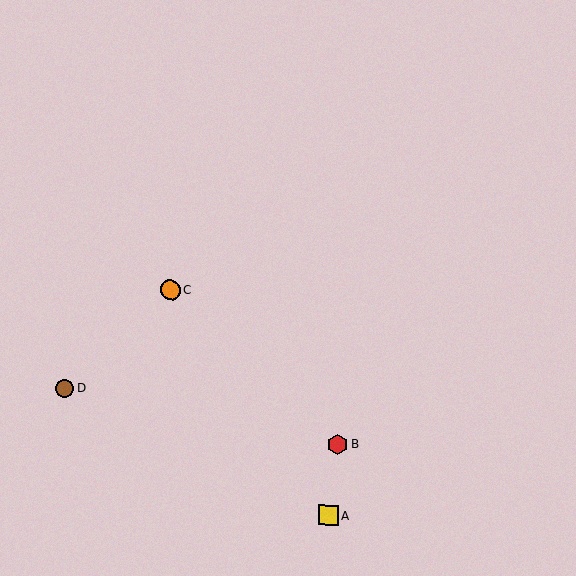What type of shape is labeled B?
Shape B is a red hexagon.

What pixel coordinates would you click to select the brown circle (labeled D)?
Click at (65, 388) to select the brown circle D.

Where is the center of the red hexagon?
The center of the red hexagon is at (337, 444).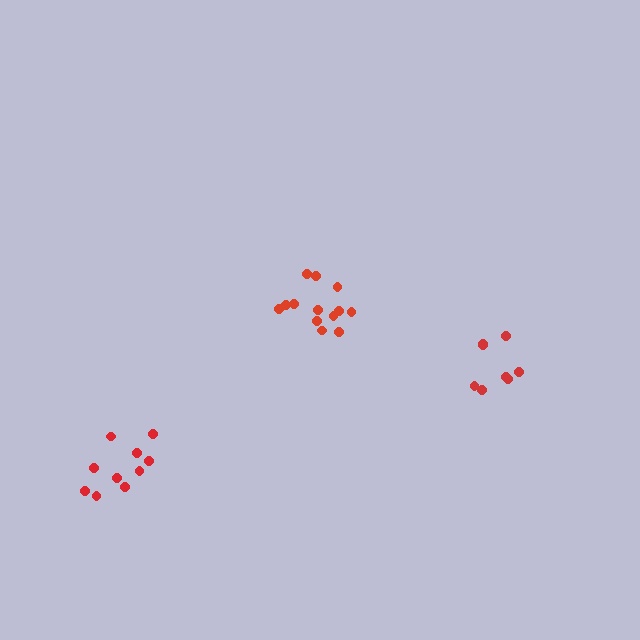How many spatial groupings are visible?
There are 3 spatial groupings.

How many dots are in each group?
Group 1: 13 dots, Group 2: 10 dots, Group 3: 8 dots (31 total).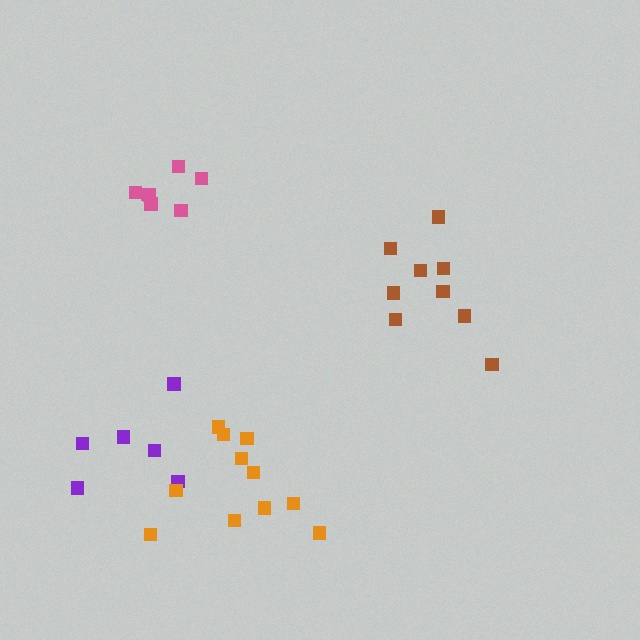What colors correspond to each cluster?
The clusters are colored: purple, orange, brown, pink.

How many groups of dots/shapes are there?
There are 4 groups.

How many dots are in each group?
Group 1: 6 dots, Group 2: 11 dots, Group 3: 9 dots, Group 4: 7 dots (33 total).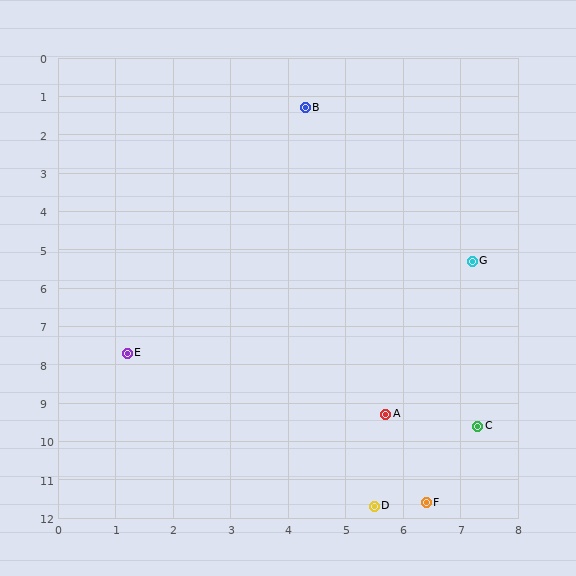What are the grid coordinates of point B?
Point B is at approximately (4.3, 1.3).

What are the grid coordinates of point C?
Point C is at approximately (7.3, 9.6).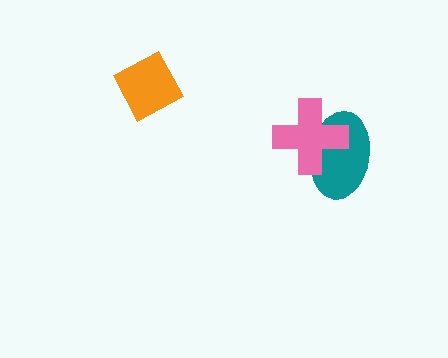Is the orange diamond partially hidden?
No, no other shape covers it.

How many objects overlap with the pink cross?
1 object overlaps with the pink cross.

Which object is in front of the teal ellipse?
The pink cross is in front of the teal ellipse.